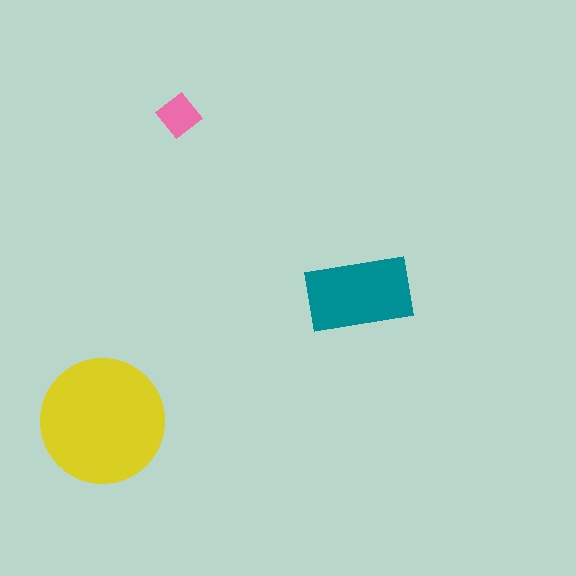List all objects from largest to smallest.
The yellow circle, the teal rectangle, the pink diamond.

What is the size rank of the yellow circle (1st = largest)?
1st.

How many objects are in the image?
There are 3 objects in the image.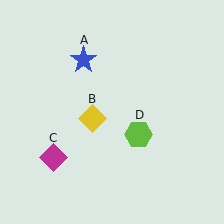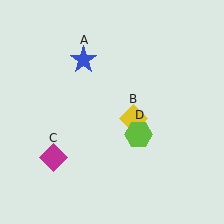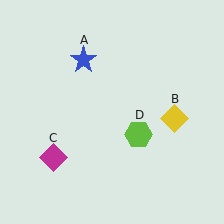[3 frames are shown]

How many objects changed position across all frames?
1 object changed position: yellow diamond (object B).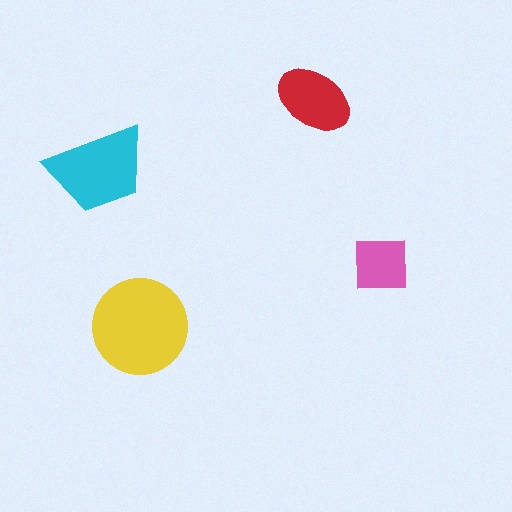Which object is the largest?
The yellow circle.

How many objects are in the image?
There are 4 objects in the image.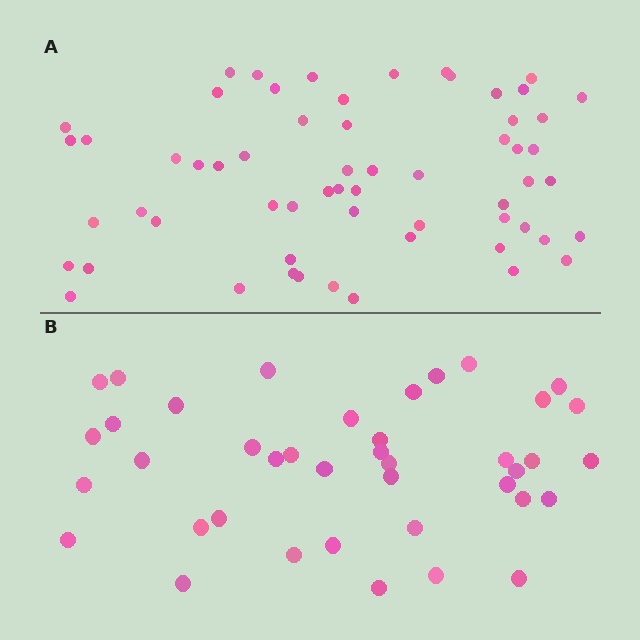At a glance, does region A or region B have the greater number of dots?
Region A (the top region) has more dots.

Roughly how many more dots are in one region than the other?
Region A has approximately 20 more dots than region B.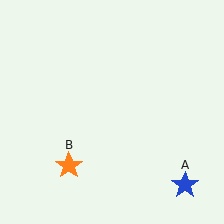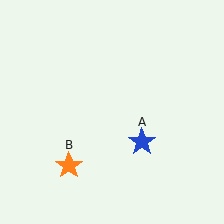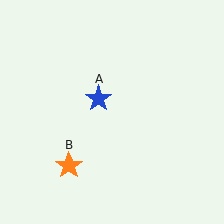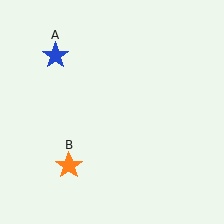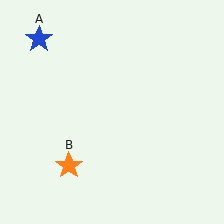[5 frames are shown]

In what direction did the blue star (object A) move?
The blue star (object A) moved up and to the left.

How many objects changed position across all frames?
1 object changed position: blue star (object A).